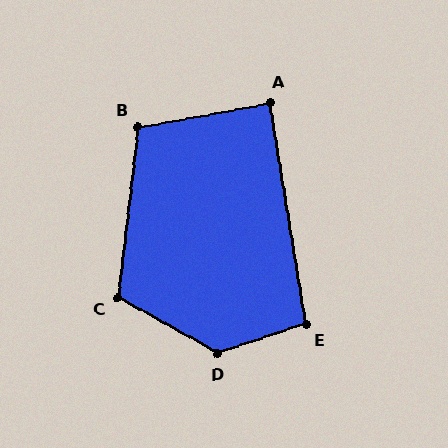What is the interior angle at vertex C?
Approximately 112 degrees (obtuse).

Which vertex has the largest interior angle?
D, at approximately 133 degrees.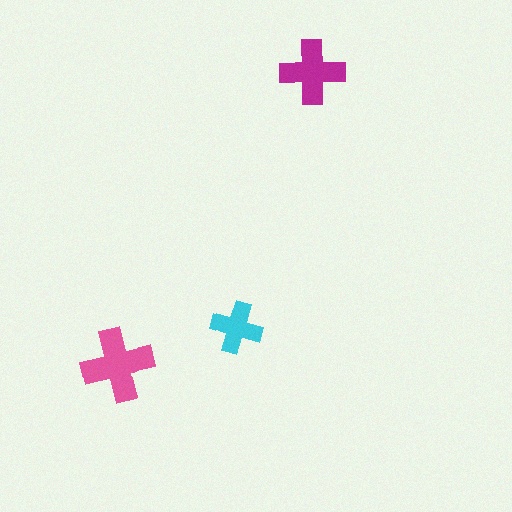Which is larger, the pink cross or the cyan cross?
The pink one.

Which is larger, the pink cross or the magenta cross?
The pink one.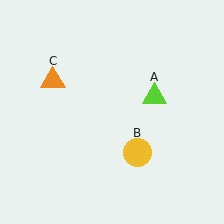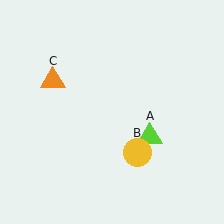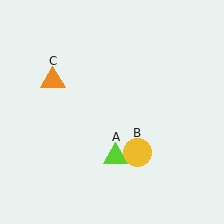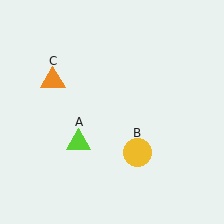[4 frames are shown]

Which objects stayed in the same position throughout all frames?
Yellow circle (object B) and orange triangle (object C) remained stationary.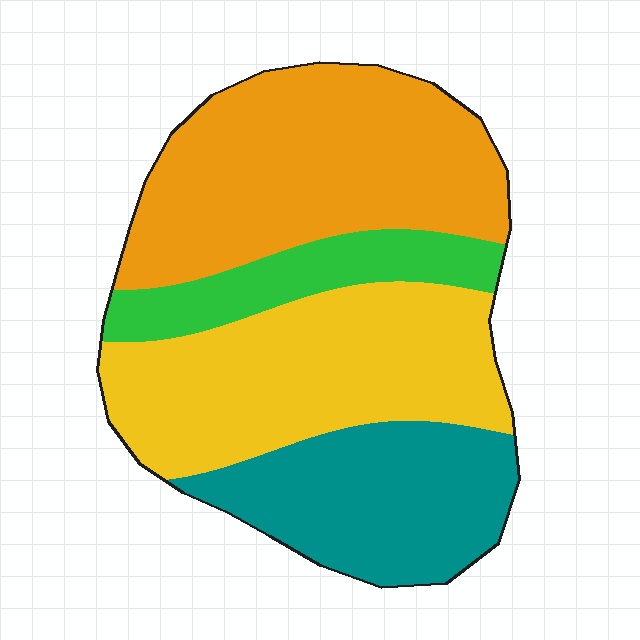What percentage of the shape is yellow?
Yellow covers roughly 30% of the shape.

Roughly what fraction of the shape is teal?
Teal covers 22% of the shape.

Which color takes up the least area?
Green, at roughly 10%.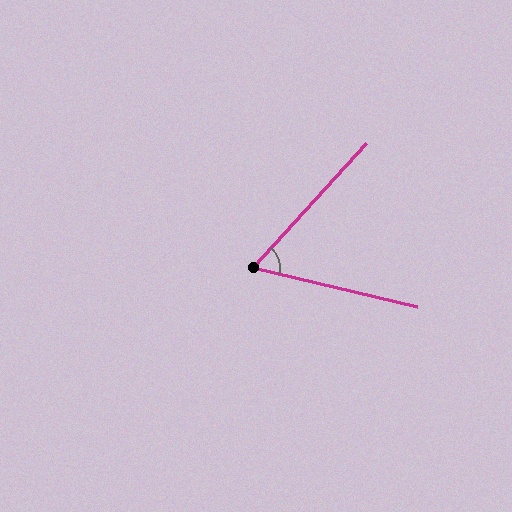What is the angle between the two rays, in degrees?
Approximately 61 degrees.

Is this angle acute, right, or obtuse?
It is acute.